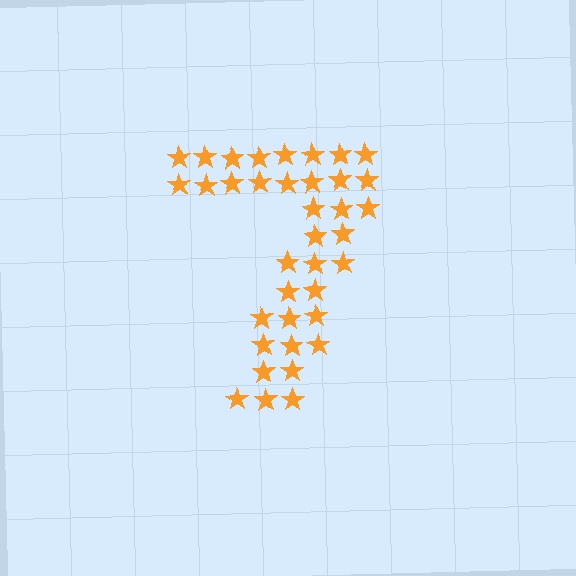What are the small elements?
The small elements are stars.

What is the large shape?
The large shape is the digit 7.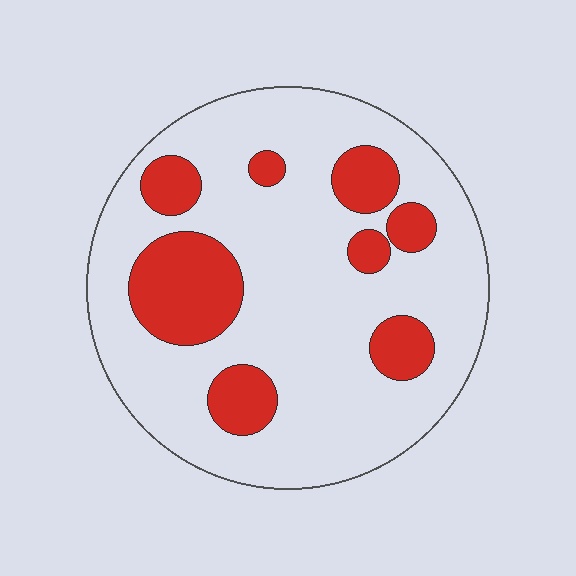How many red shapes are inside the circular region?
8.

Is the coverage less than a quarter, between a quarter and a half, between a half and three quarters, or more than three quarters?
Less than a quarter.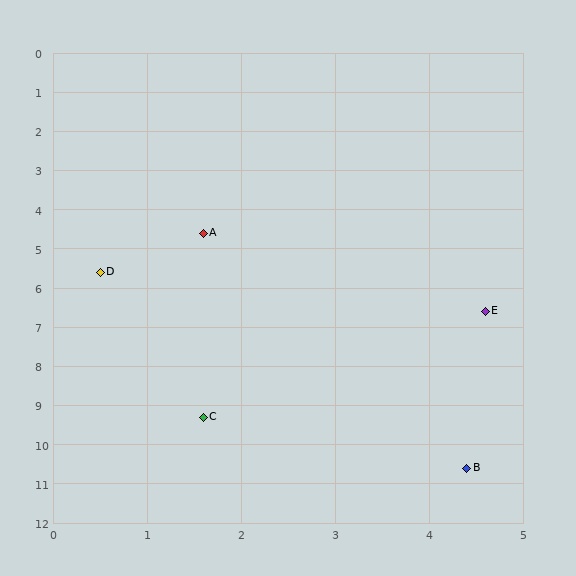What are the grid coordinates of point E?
Point E is at approximately (4.6, 6.6).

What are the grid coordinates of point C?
Point C is at approximately (1.6, 9.3).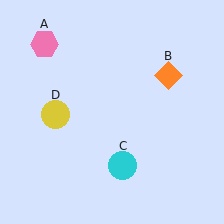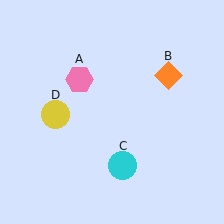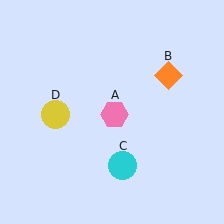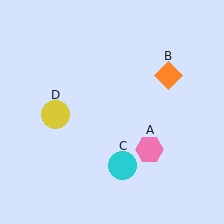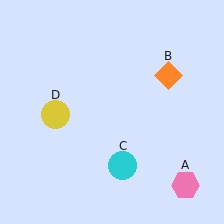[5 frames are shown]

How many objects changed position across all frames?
1 object changed position: pink hexagon (object A).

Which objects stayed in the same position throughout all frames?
Orange diamond (object B) and cyan circle (object C) and yellow circle (object D) remained stationary.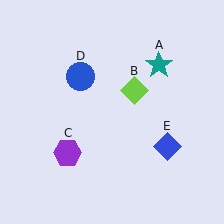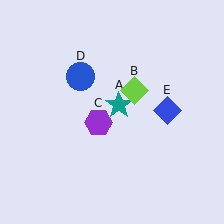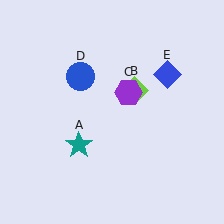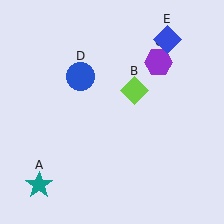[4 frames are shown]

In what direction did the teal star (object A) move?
The teal star (object A) moved down and to the left.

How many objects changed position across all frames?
3 objects changed position: teal star (object A), purple hexagon (object C), blue diamond (object E).